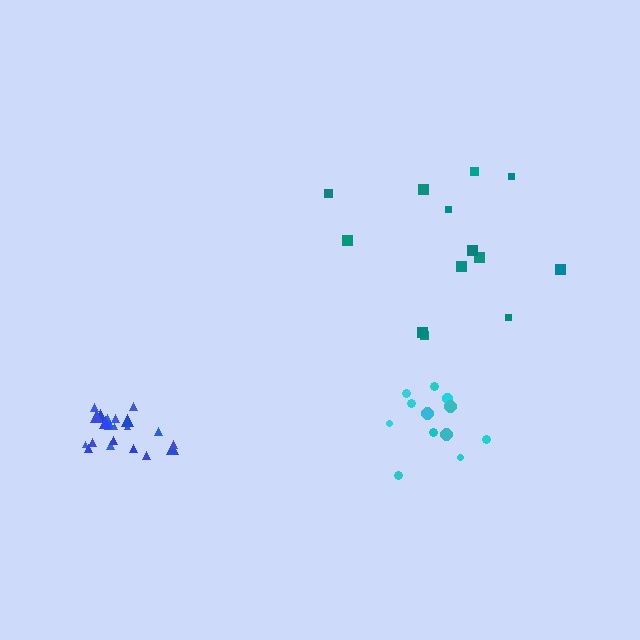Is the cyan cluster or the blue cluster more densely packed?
Blue.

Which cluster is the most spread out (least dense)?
Teal.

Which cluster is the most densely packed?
Blue.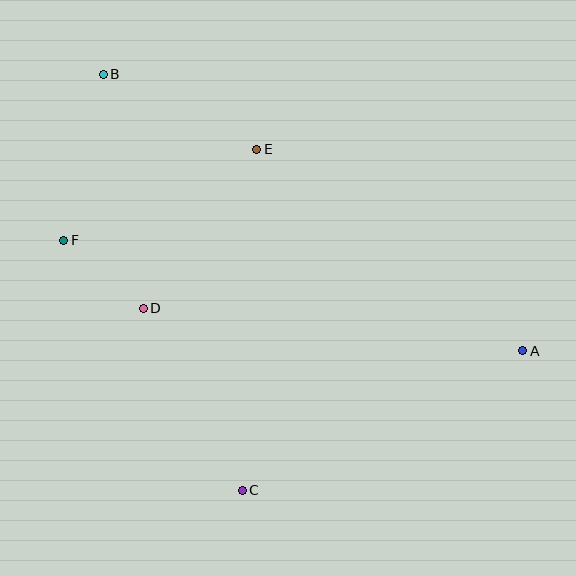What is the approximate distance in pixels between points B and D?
The distance between B and D is approximately 237 pixels.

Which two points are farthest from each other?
Points A and B are farthest from each other.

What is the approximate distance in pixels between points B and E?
The distance between B and E is approximately 171 pixels.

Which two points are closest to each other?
Points D and F are closest to each other.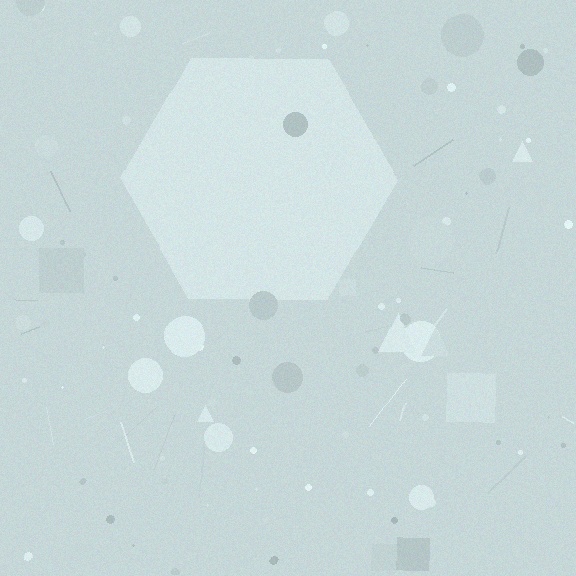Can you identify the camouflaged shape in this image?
The camouflaged shape is a hexagon.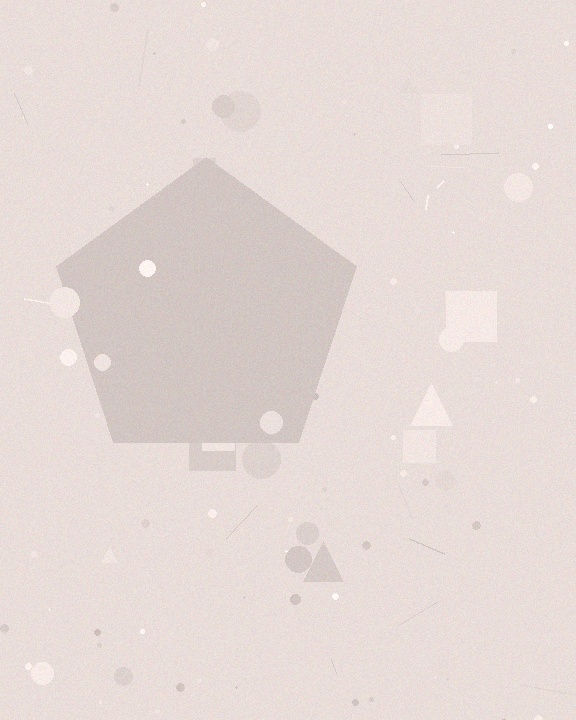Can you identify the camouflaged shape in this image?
The camouflaged shape is a pentagon.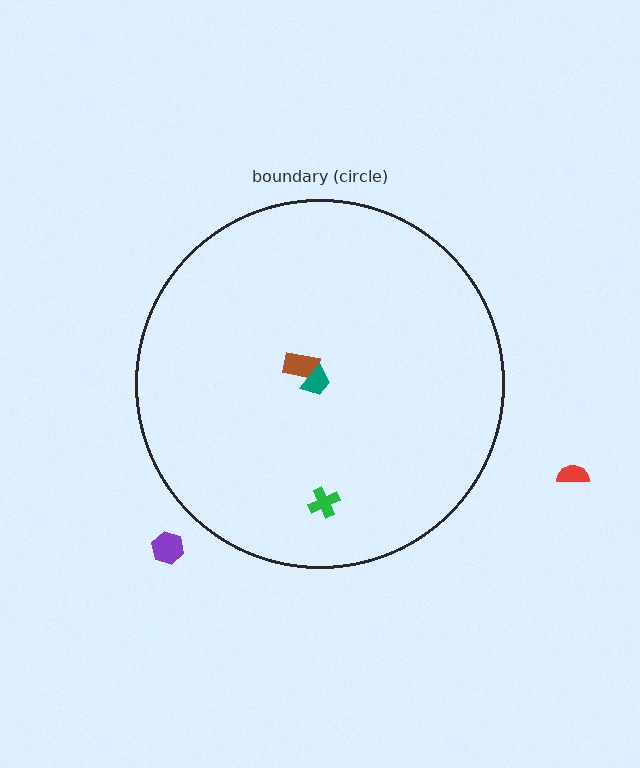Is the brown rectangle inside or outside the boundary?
Inside.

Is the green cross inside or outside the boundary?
Inside.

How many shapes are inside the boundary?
3 inside, 2 outside.